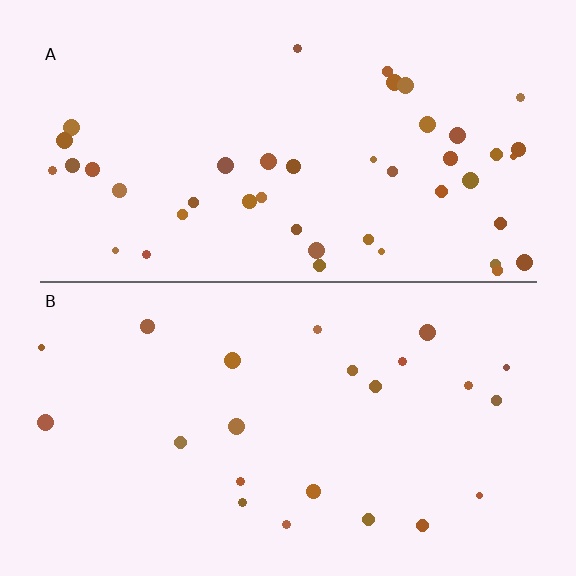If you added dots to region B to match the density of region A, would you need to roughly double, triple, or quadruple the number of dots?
Approximately double.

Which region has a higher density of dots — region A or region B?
A (the top).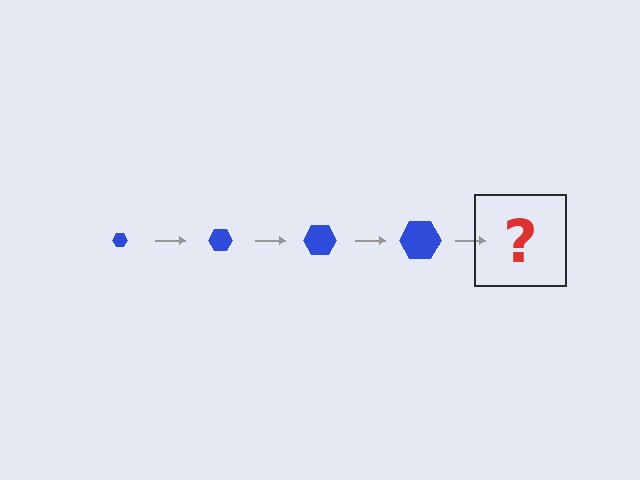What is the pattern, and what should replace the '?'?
The pattern is that the hexagon gets progressively larger each step. The '?' should be a blue hexagon, larger than the previous one.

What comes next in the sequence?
The next element should be a blue hexagon, larger than the previous one.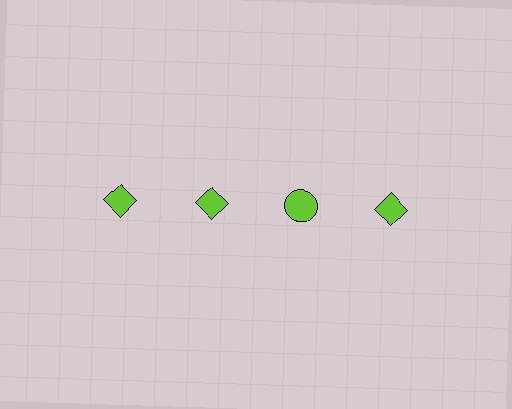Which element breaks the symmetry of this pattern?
The lime circle in the top row, center column breaks the symmetry. All other shapes are lime diamonds.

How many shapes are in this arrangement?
There are 4 shapes arranged in a grid pattern.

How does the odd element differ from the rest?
It has a different shape: circle instead of diamond.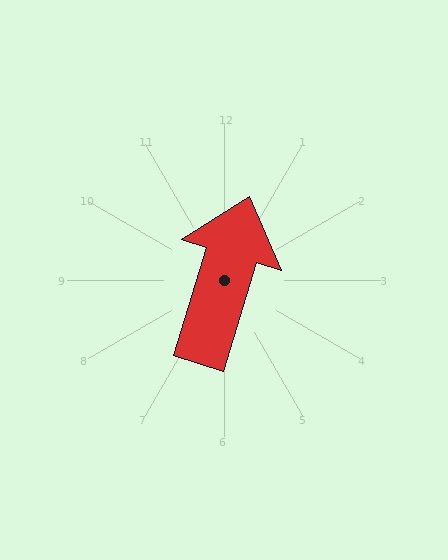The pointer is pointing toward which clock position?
Roughly 1 o'clock.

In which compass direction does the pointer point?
North.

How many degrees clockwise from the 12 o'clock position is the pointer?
Approximately 17 degrees.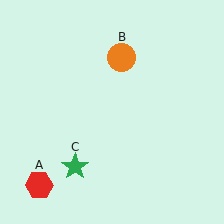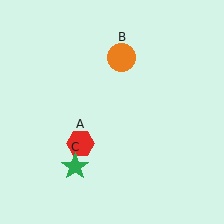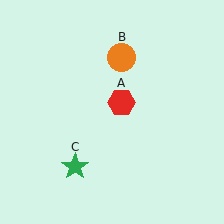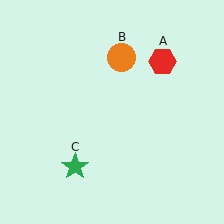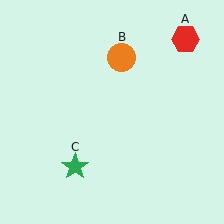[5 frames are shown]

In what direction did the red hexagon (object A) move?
The red hexagon (object A) moved up and to the right.